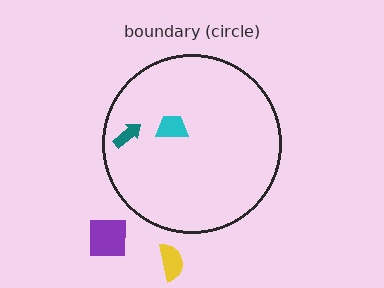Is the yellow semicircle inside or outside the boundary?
Outside.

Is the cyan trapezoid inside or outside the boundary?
Inside.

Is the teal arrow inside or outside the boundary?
Inside.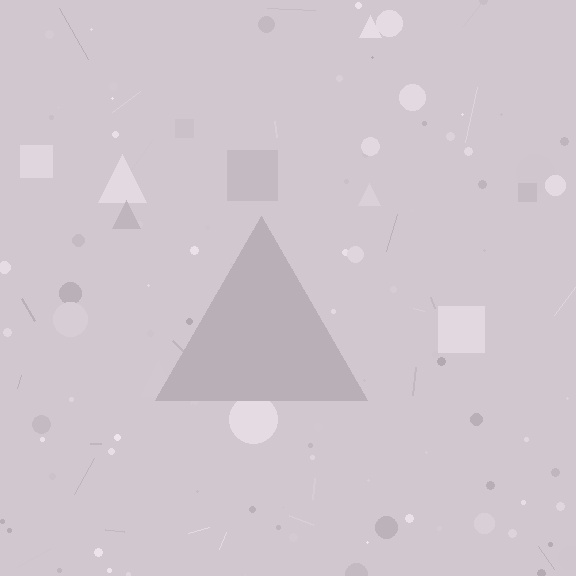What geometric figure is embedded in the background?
A triangle is embedded in the background.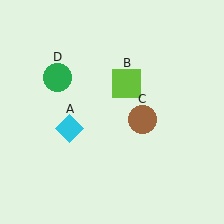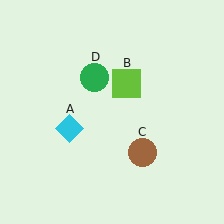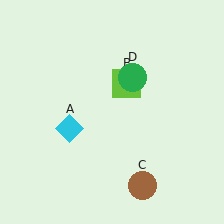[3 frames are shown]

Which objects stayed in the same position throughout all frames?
Cyan diamond (object A) and lime square (object B) remained stationary.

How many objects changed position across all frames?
2 objects changed position: brown circle (object C), green circle (object D).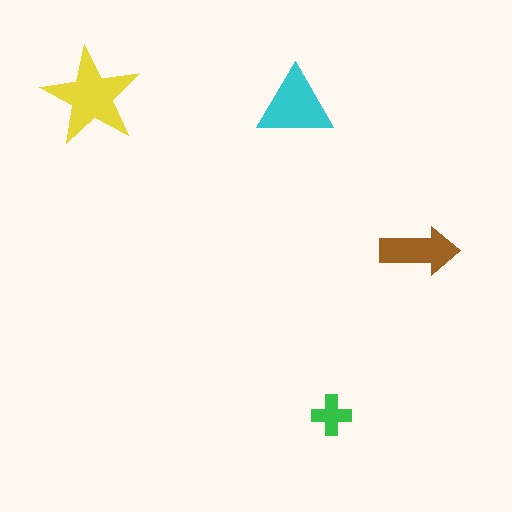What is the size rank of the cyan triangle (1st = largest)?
2nd.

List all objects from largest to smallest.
The yellow star, the cyan triangle, the brown arrow, the green cross.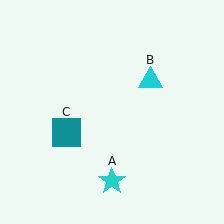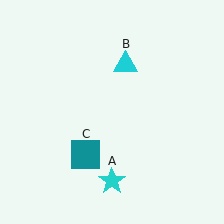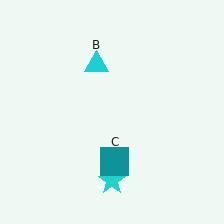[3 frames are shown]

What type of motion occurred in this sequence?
The cyan triangle (object B), teal square (object C) rotated counterclockwise around the center of the scene.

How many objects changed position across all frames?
2 objects changed position: cyan triangle (object B), teal square (object C).